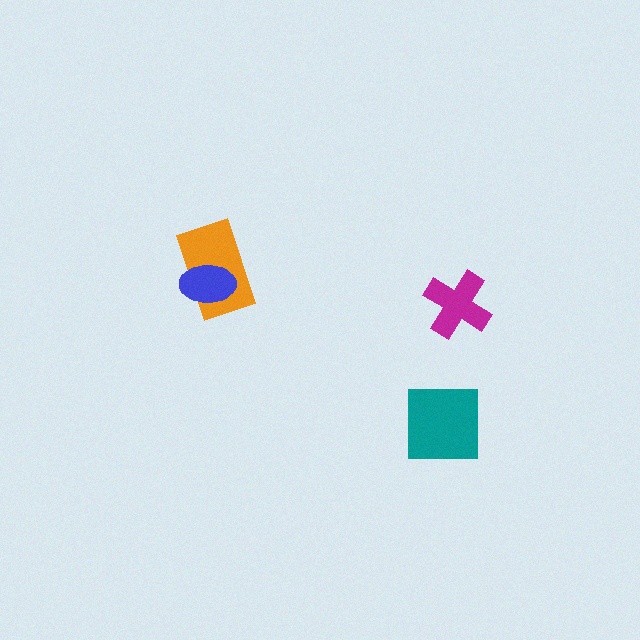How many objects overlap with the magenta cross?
0 objects overlap with the magenta cross.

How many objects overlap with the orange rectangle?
1 object overlaps with the orange rectangle.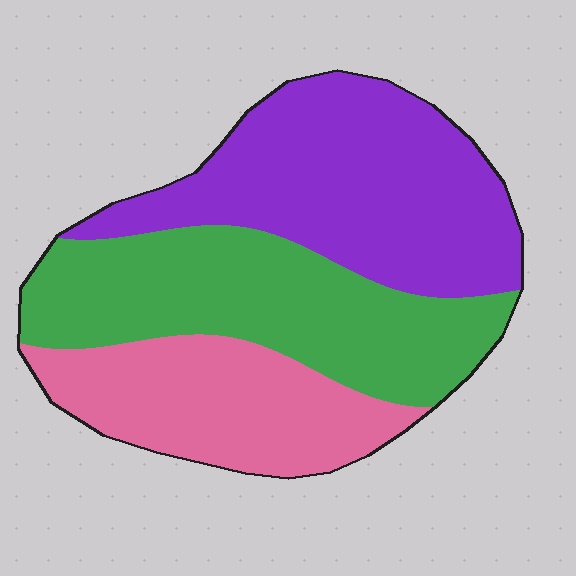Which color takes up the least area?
Pink, at roughly 25%.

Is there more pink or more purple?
Purple.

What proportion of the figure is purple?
Purple takes up about three eighths (3/8) of the figure.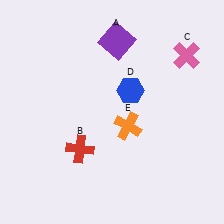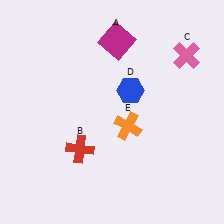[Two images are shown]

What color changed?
The square (A) changed from purple in Image 1 to magenta in Image 2.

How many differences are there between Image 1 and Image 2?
There is 1 difference between the two images.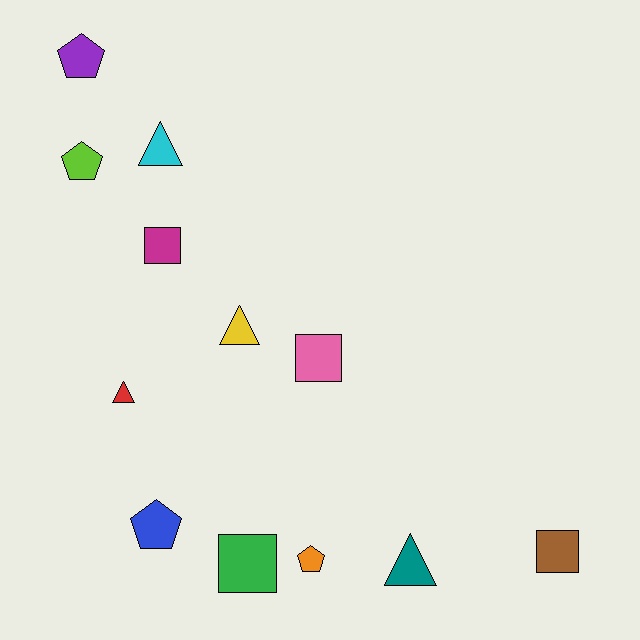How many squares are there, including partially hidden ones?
There are 4 squares.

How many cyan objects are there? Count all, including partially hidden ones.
There is 1 cyan object.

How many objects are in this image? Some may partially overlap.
There are 12 objects.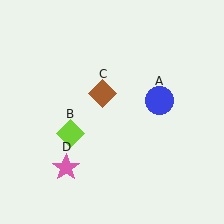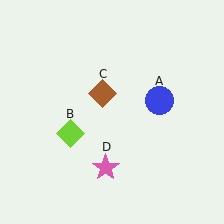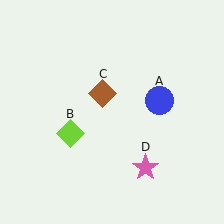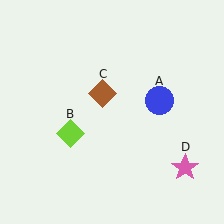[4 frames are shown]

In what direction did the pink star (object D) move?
The pink star (object D) moved right.